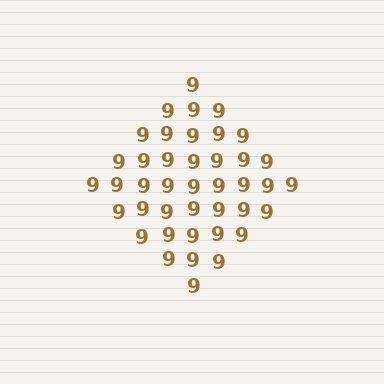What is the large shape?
The large shape is a diamond.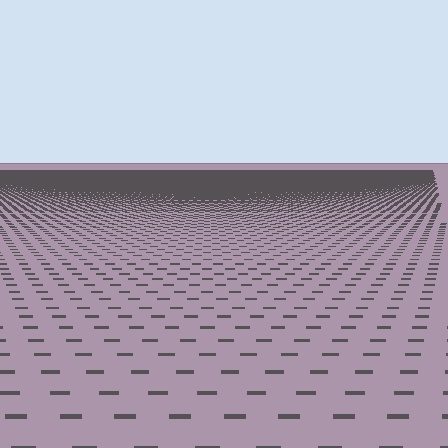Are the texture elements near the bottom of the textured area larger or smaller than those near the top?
Larger. Near the bottom, elements are closer to the viewer and appear at a bigger on-screen size.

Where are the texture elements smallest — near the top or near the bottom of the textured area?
Near the top.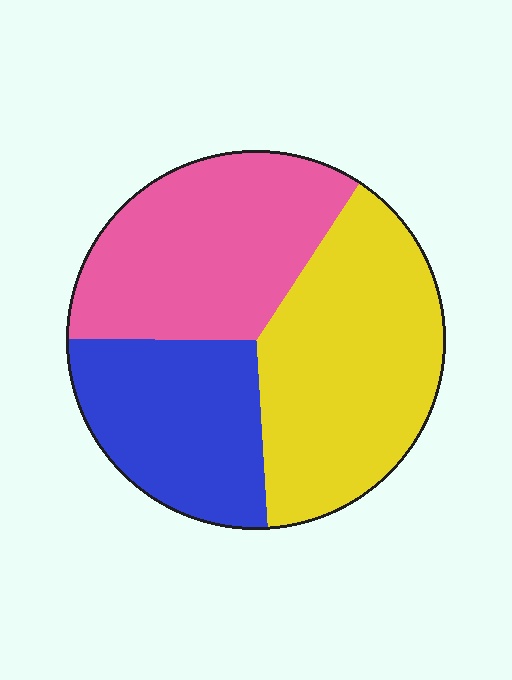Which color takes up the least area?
Blue, at roughly 25%.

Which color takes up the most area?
Yellow, at roughly 40%.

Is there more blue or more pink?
Pink.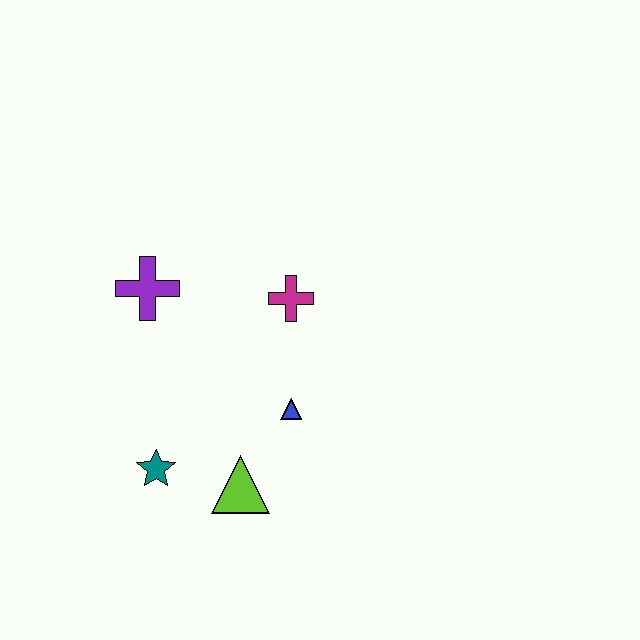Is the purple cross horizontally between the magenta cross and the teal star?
No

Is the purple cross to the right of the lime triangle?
No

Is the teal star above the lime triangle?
Yes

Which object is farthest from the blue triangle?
The purple cross is farthest from the blue triangle.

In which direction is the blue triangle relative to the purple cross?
The blue triangle is to the right of the purple cross.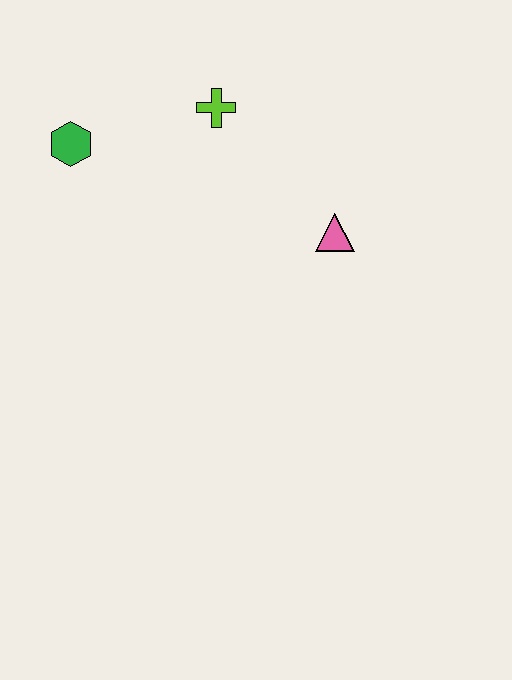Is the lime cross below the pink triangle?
No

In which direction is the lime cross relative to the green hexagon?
The lime cross is to the right of the green hexagon.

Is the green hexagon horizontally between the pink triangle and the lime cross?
No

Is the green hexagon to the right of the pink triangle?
No